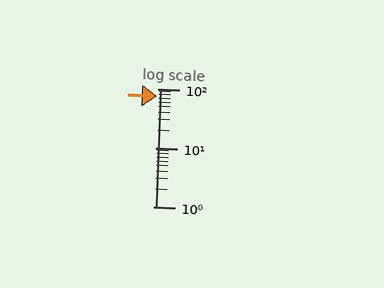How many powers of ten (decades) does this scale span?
The scale spans 2 decades, from 1 to 100.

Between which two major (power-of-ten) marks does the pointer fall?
The pointer is between 10 and 100.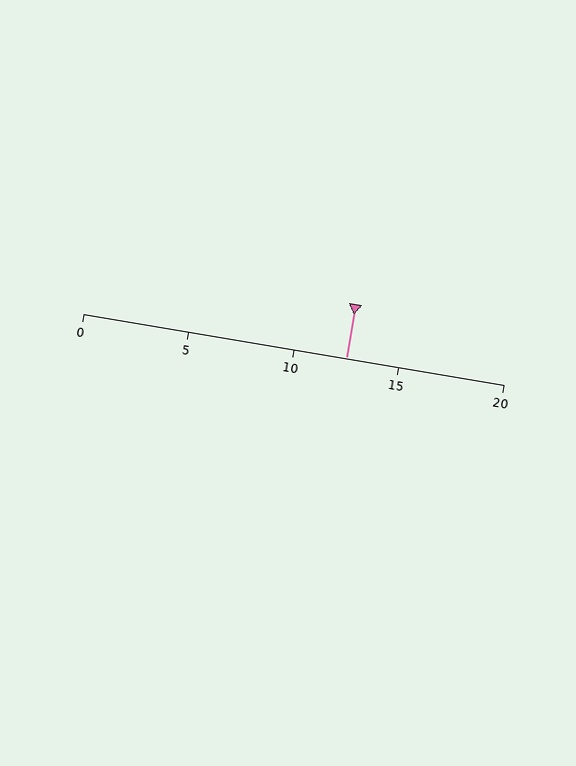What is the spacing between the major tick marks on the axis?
The major ticks are spaced 5 apart.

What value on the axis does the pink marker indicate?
The marker indicates approximately 12.5.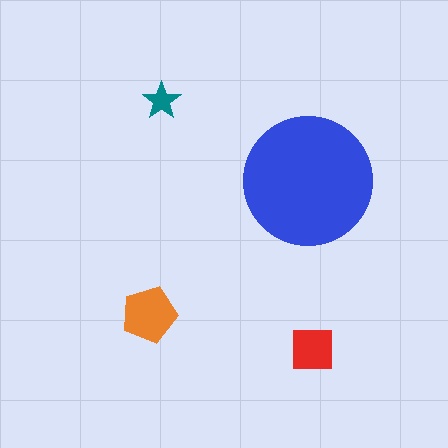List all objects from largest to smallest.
The blue circle, the orange pentagon, the red square, the teal star.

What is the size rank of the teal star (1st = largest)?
4th.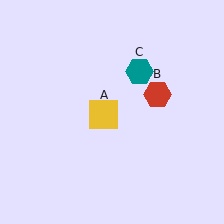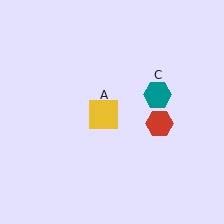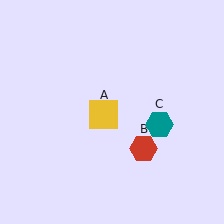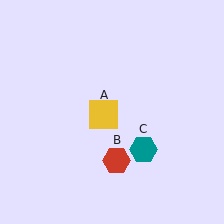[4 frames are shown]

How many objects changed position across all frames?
2 objects changed position: red hexagon (object B), teal hexagon (object C).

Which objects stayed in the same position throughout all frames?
Yellow square (object A) remained stationary.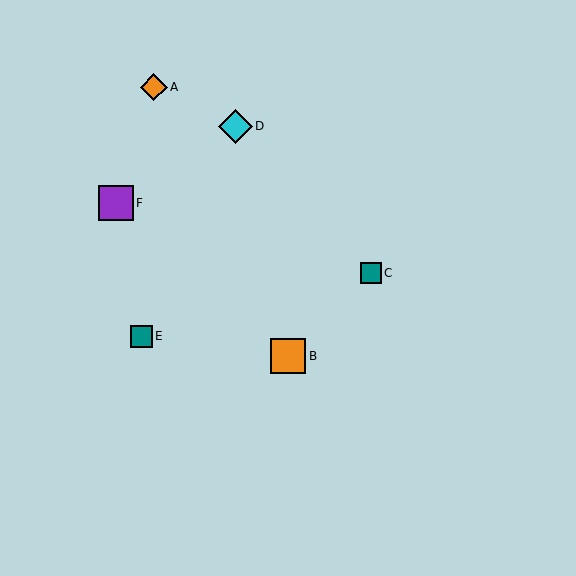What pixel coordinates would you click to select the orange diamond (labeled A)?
Click at (154, 87) to select the orange diamond A.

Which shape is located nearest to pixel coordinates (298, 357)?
The orange square (labeled B) at (288, 356) is nearest to that location.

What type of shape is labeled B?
Shape B is an orange square.